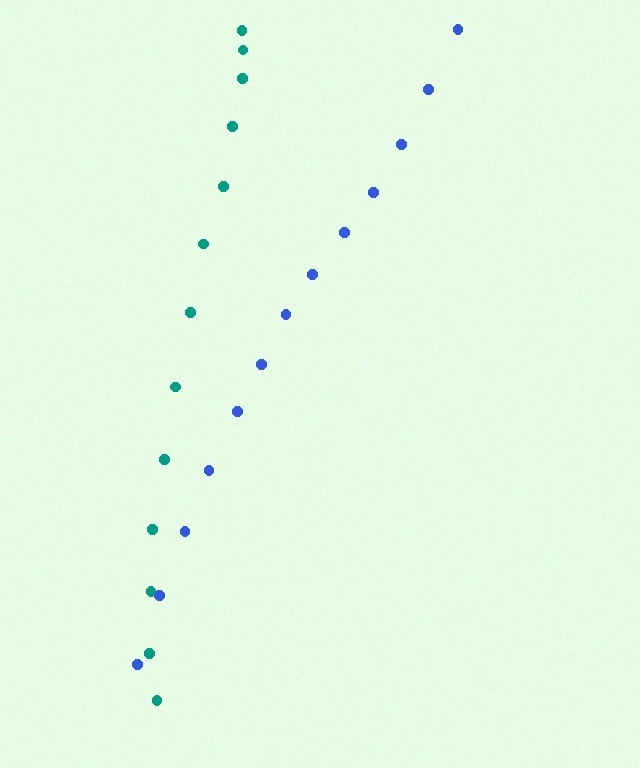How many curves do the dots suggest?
There are 2 distinct paths.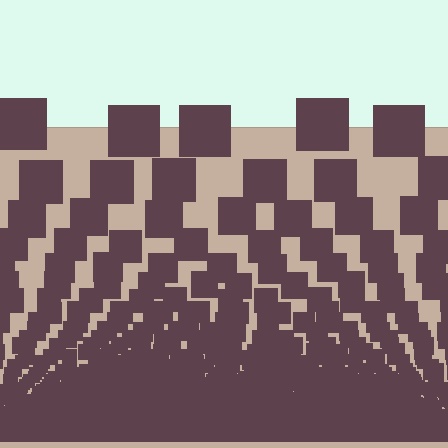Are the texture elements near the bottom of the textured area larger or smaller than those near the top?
Smaller. The gradient is inverted — elements near the bottom are smaller and denser.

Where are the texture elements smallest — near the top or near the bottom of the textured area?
Near the bottom.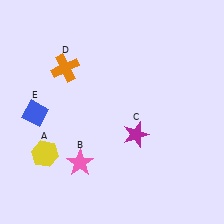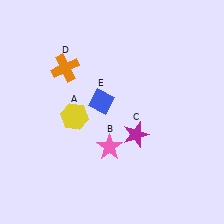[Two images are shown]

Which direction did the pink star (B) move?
The pink star (B) moved right.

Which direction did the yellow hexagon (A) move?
The yellow hexagon (A) moved up.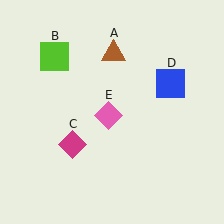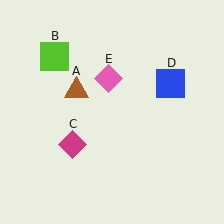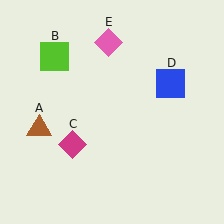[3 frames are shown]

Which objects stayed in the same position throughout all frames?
Lime square (object B) and magenta diamond (object C) and blue square (object D) remained stationary.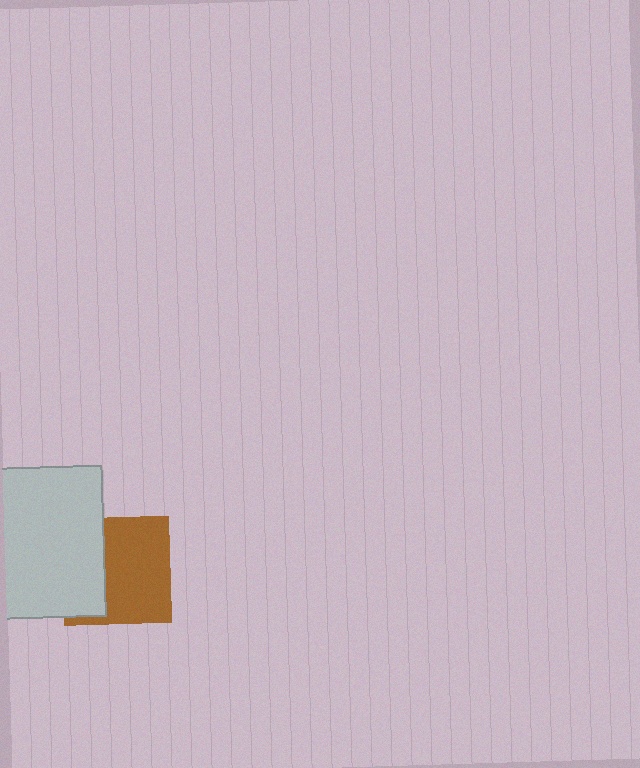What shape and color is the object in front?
The object in front is a light gray rectangle.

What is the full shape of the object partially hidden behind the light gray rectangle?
The partially hidden object is a brown square.